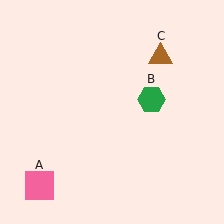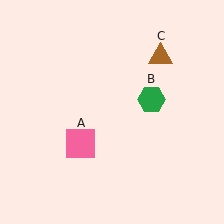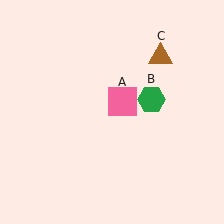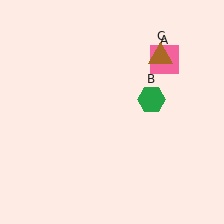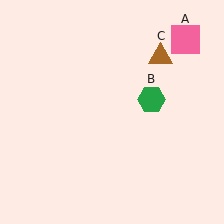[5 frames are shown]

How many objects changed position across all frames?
1 object changed position: pink square (object A).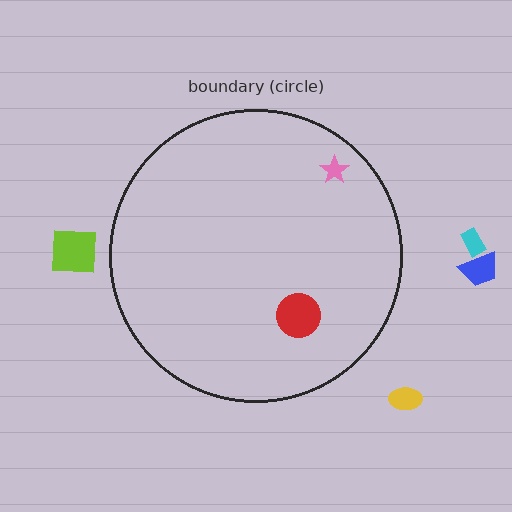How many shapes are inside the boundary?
2 inside, 4 outside.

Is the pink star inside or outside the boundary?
Inside.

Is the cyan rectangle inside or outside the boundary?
Outside.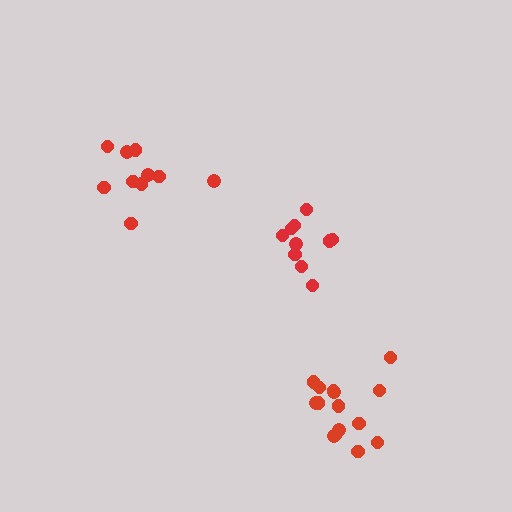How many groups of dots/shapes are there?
There are 3 groups.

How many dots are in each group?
Group 1: 10 dots, Group 2: 15 dots, Group 3: 10 dots (35 total).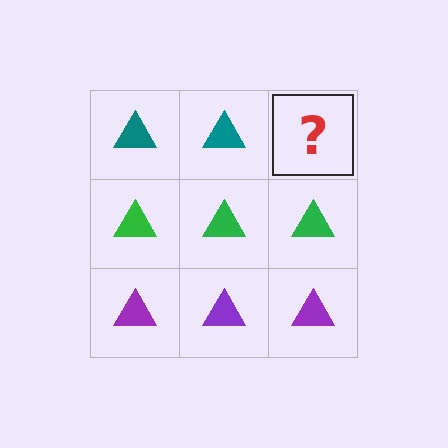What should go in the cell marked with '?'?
The missing cell should contain a teal triangle.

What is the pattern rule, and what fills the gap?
The rule is that each row has a consistent color. The gap should be filled with a teal triangle.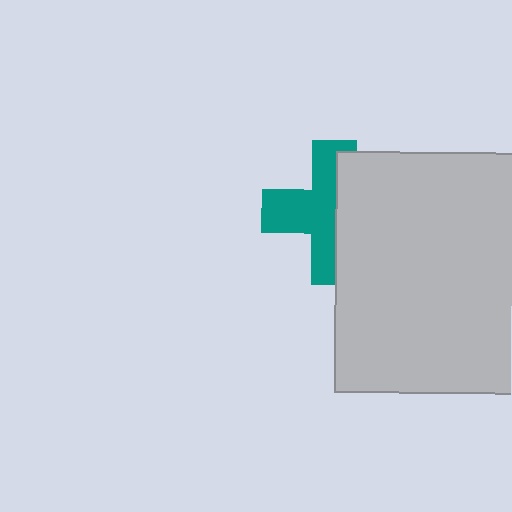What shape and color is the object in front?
The object in front is a light gray rectangle.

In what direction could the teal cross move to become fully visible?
The teal cross could move left. That would shift it out from behind the light gray rectangle entirely.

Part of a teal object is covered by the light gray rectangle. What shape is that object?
It is a cross.